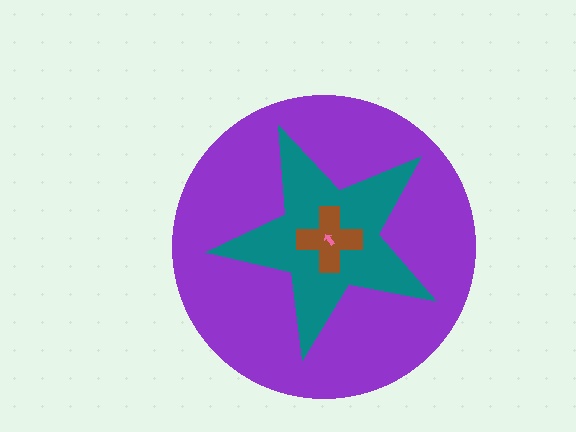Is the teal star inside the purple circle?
Yes.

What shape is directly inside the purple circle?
The teal star.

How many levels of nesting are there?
4.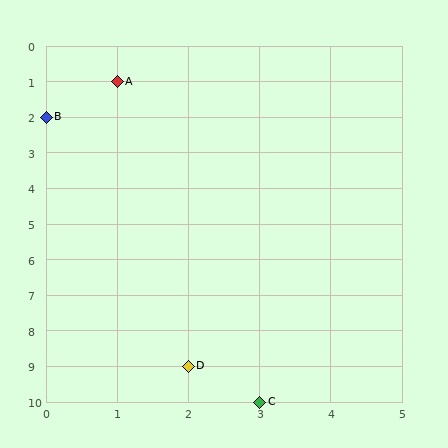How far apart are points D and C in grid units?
Points D and C are 1 column and 1 row apart (about 1.4 grid units diagonally).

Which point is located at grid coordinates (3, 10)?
Point C is at (3, 10).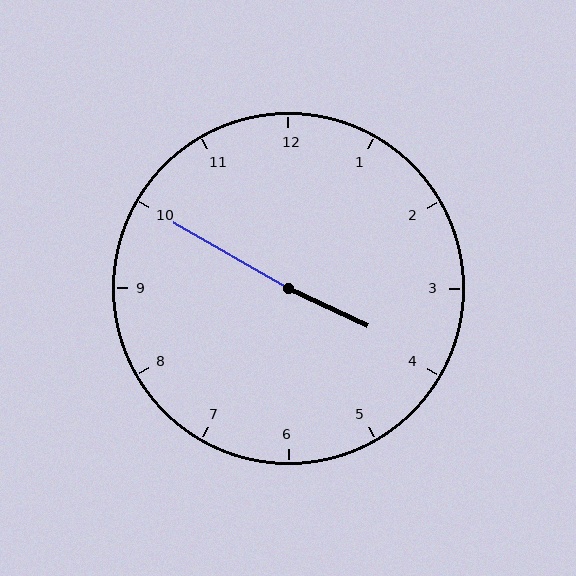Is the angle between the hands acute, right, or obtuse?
It is obtuse.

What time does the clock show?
3:50.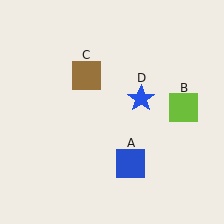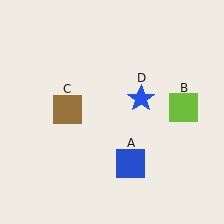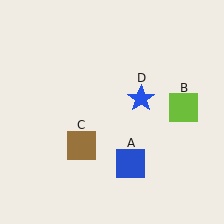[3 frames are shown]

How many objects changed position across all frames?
1 object changed position: brown square (object C).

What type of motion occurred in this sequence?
The brown square (object C) rotated counterclockwise around the center of the scene.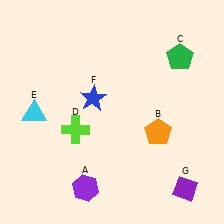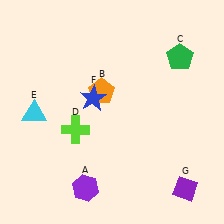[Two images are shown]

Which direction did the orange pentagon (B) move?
The orange pentagon (B) moved left.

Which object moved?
The orange pentagon (B) moved left.